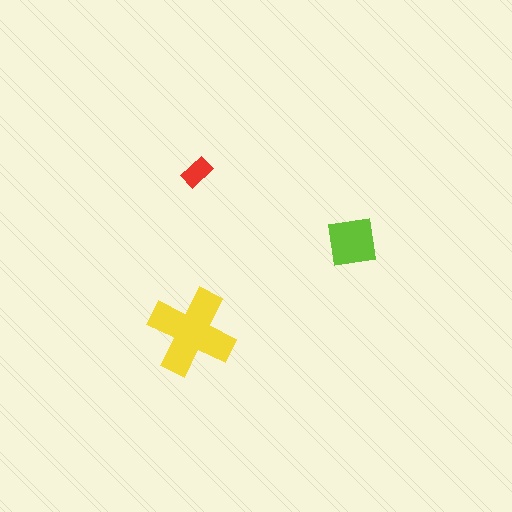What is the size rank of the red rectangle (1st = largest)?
3rd.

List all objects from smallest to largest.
The red rectangle, the lime square, the yellow cross.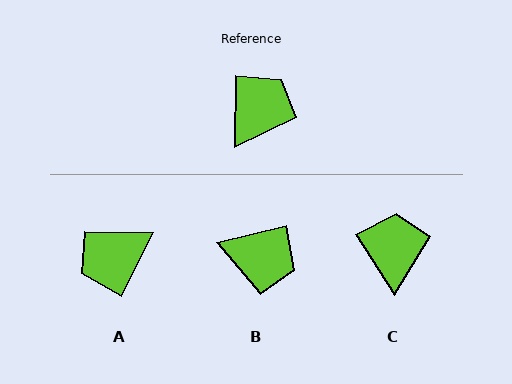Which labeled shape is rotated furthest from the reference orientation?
A, about 154 degrees away.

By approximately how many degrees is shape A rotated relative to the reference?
Approximately 154 degrees counter-clockwise.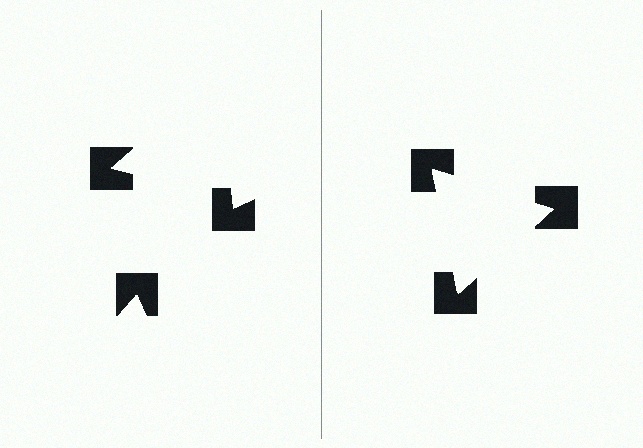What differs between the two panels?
The notched squares are positioned identically on both sides; only the wedge orientations differ. On the right they align to a triangle; on the left they are misaligned.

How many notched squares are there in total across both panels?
6 — 3 on each side.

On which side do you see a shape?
An illusory triangle appears on the right side. On the left side the wedge cuts are rotated, so no coherent shape forms.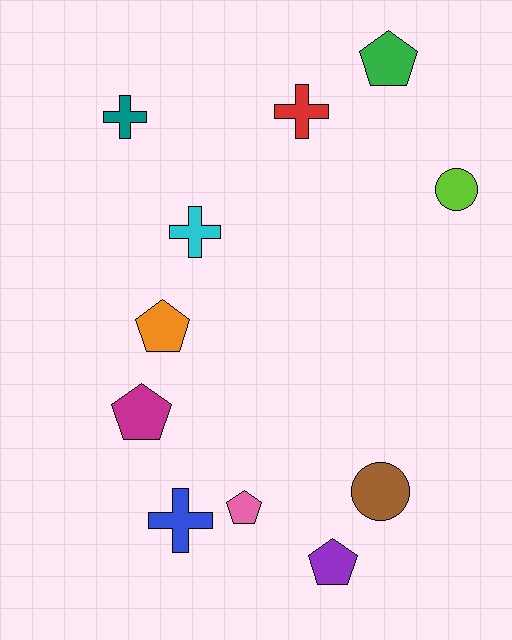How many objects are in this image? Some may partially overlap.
There are 11 objects.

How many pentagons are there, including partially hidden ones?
There are 5 pentagons.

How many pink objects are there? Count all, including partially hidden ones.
There is 1 pink object.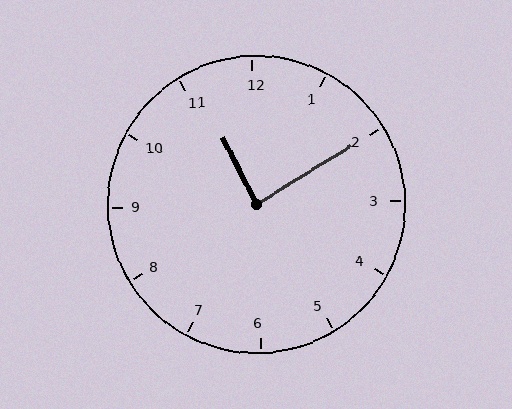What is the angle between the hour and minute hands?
Approximately 85 degrees.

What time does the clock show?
11:10.